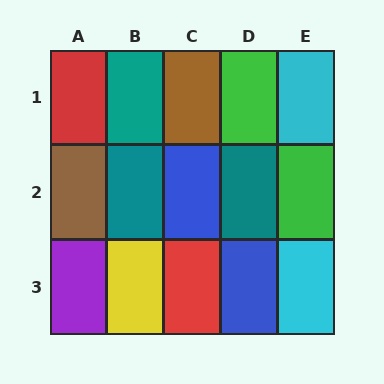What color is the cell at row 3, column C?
Red.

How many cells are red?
2 cells are red.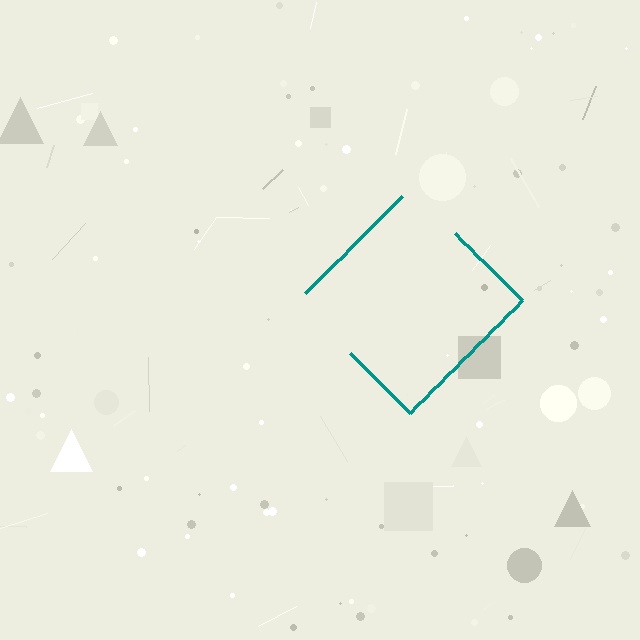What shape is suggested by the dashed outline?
The dashed outline suggests a diamond.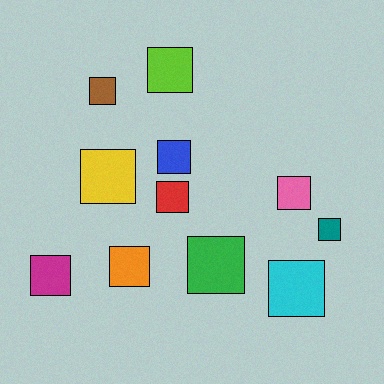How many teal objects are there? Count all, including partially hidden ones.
There is 1 teal object.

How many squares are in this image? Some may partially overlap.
There are 11 squares.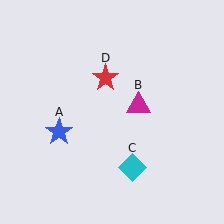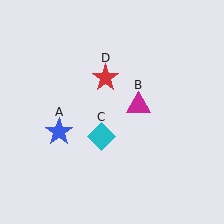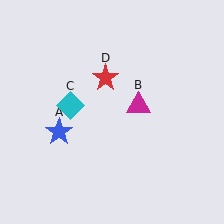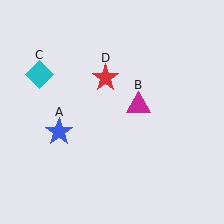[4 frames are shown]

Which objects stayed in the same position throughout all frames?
Blue star (object A) and magenta triangle (object B) and red star (object D) remained stationary.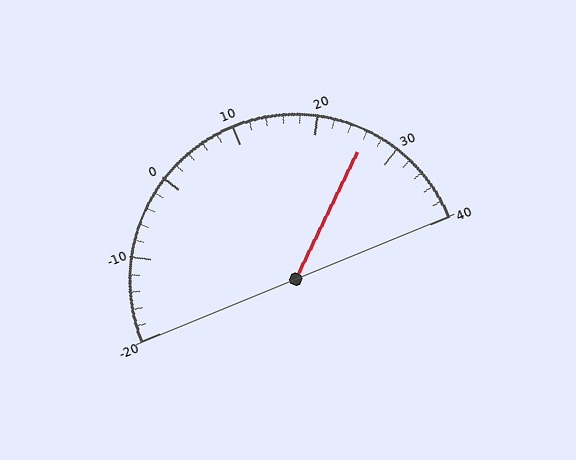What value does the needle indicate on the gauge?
The needle indicates approximately 26.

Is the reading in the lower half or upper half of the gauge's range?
The reading is in the upper half of the range (-20 to 40).